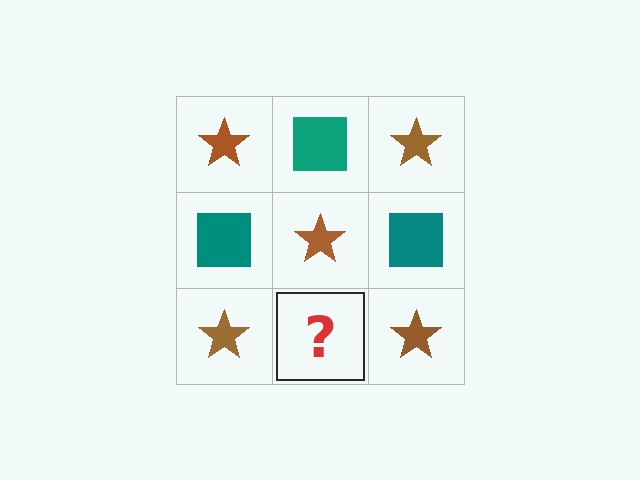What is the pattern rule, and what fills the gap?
The rule is that it alternates brown star and teal square in a checkerboard pattern. The gap should be filled with a teal square.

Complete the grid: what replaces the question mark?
The question mark should be replaced with a teal square.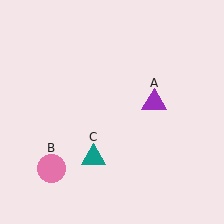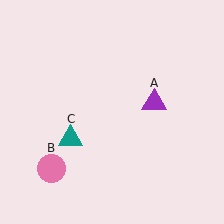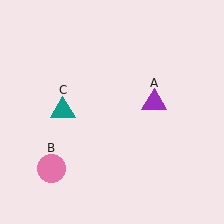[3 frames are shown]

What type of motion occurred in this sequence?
The teal triangle (object C) rotated clockwise around the center of the scene.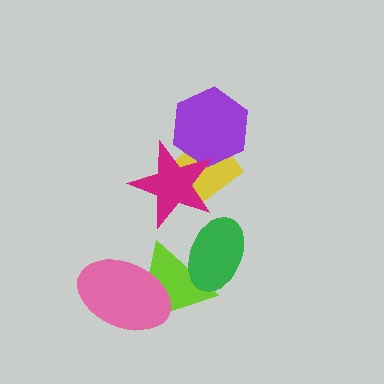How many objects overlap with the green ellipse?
1 object overlaps with the green ellipse.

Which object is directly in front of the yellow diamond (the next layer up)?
The purple hexagon is directly in front of the yellow diamond.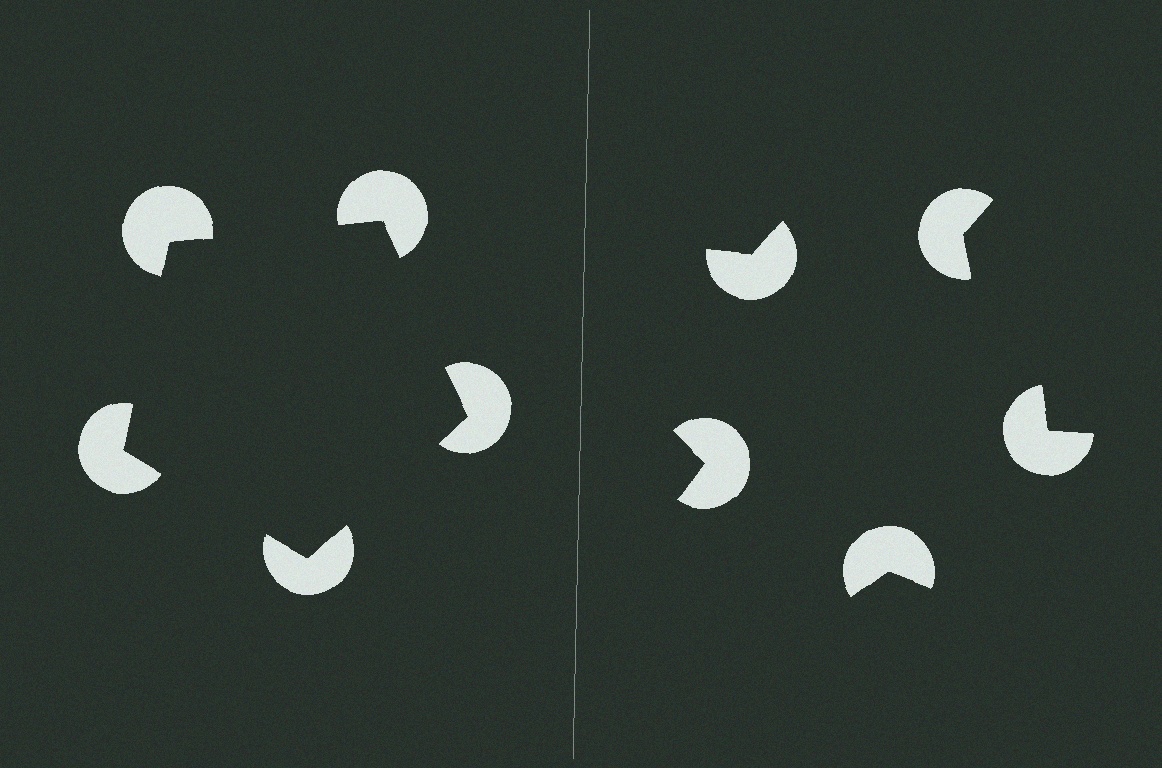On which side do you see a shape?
An illusory pentagon appears on the left side. On the right side the wedge cuts are rotated, so no coherent shape forms.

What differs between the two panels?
The pac-man discs are positioned identically on both sides; only the wedge orientations differ. On the left they align to a pentagon; on the right they are misaligned.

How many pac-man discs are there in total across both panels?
10 — 5 on each side.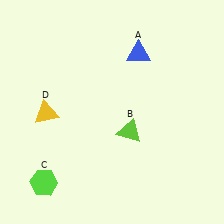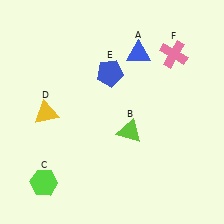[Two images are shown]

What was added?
A blue pentagon (E), a pink cross (F) were added in Image 2.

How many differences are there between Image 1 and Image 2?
There are 2 differences between the two images.